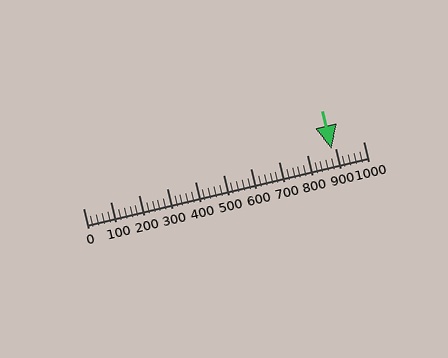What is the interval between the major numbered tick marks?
The major tick marks are spaced 100 units apart.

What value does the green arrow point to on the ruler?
The green arrow points to approximately 886.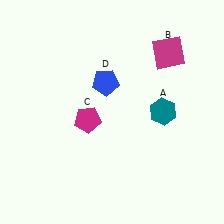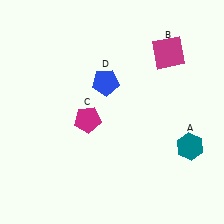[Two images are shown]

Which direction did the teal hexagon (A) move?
The teal hexagon (A) moved down.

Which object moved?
The teal hexagon (A) moved down.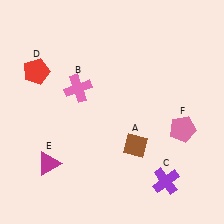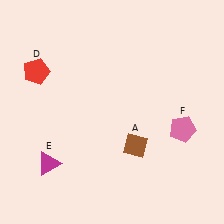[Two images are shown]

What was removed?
The purple cross (C), the pink cross (B) were removed in Image 2.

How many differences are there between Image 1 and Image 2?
There are 2 differences between the two images.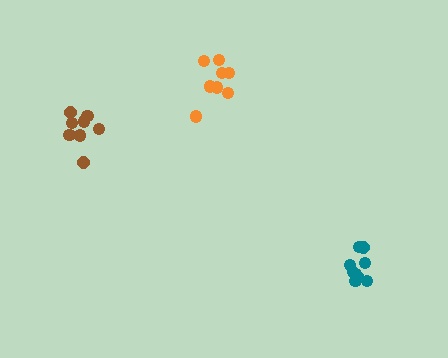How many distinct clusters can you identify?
There are 3 distinct clusters.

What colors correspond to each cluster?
The clusters are colored: orange, brown, teal.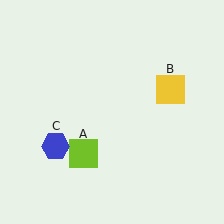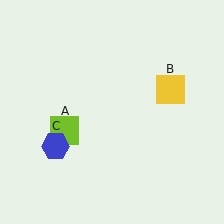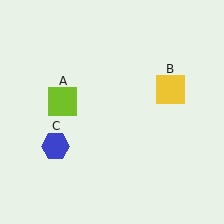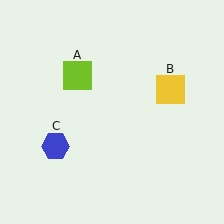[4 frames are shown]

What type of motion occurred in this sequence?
The lime square (object A) rotated clockwise around the center of the scene.